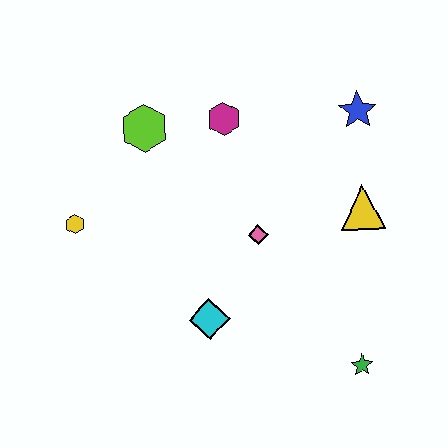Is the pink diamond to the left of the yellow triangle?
Yes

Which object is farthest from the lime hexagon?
The green star is farthest from the lime hexagon.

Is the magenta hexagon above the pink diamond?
Yes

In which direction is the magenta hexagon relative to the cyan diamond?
The magenta hexagon is above the cyan diamond.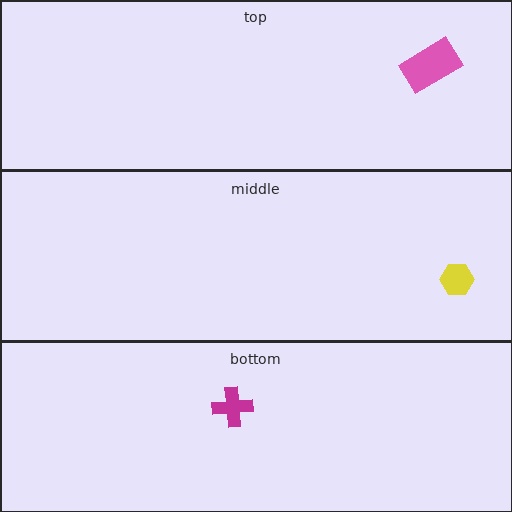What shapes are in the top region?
The pink rectangle.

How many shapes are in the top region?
1.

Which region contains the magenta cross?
The bottom region.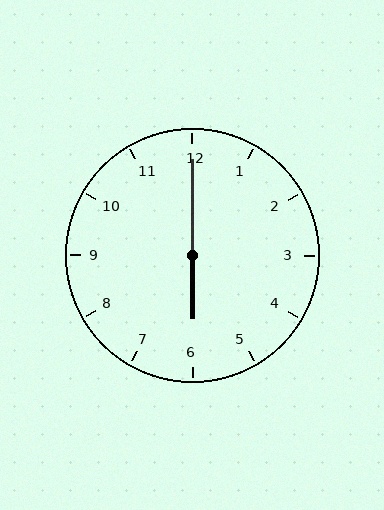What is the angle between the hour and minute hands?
Approximately 180 degrees.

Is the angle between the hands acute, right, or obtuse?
It is obtuse.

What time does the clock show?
6:00.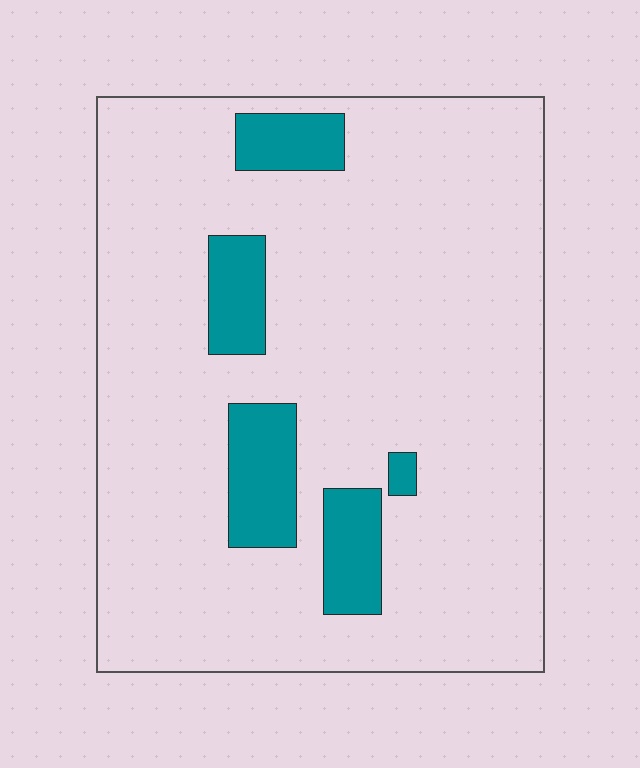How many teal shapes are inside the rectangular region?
5.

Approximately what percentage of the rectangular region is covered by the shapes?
Approximately 10%.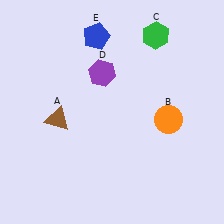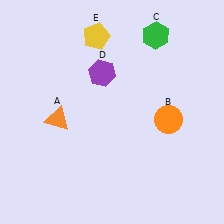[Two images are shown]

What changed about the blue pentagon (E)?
In Image 1, E is blue. In Image 2, it changed to yellow.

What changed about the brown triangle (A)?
In Image 1, A is brown. In Image 2, it changed to orange.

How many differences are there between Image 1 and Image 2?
There are 2 differences between the two images.